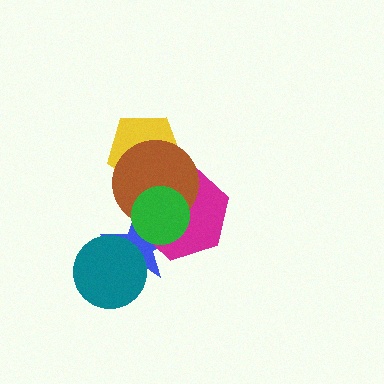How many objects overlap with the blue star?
4 objects overlap with the blue star.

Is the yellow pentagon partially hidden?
Yes, it is partially covered by another shape.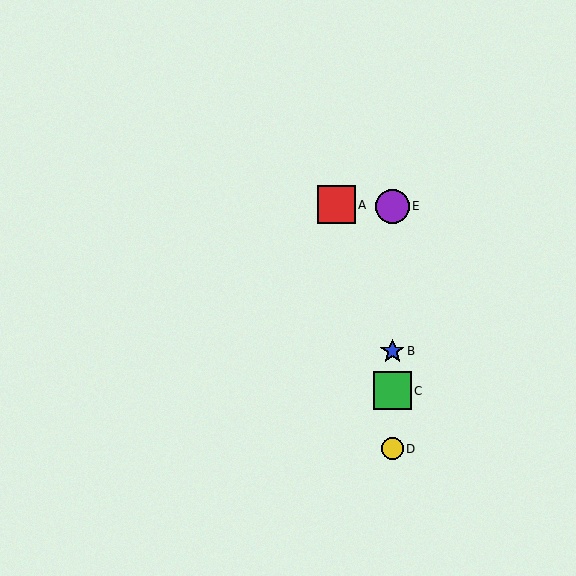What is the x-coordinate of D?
Object D is at x≈392.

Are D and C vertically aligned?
Yes, both are at x≈392.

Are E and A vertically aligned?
No, E is at x≈392 and A is at x≈336.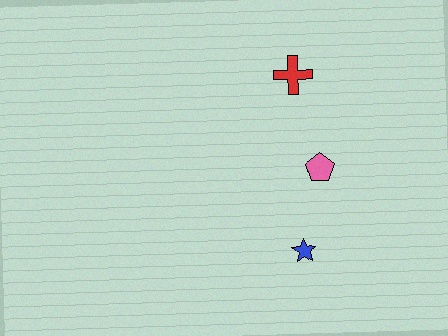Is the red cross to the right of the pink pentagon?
No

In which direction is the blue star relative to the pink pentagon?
The blue star is below the pink pentagon.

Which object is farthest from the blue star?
The red cross is farthest from the blue star.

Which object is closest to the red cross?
The pink pentagon is closest to the red cross.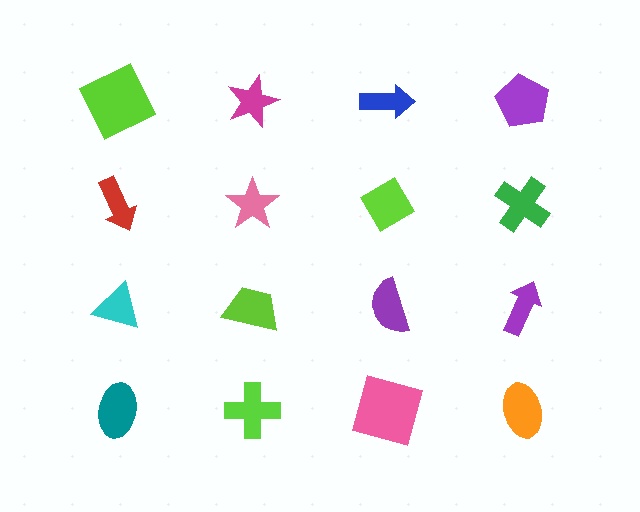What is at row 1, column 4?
A purple pentagon.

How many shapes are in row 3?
4 shapes.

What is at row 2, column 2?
A pink star.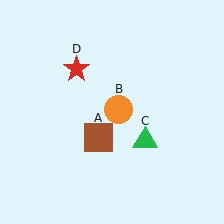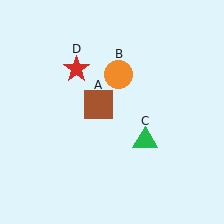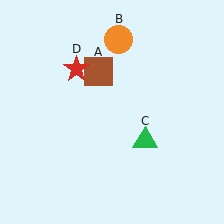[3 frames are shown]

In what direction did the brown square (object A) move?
The brown square (object A) moved up.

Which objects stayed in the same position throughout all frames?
Green triangle (object C) and red star (object D) remained stationary.